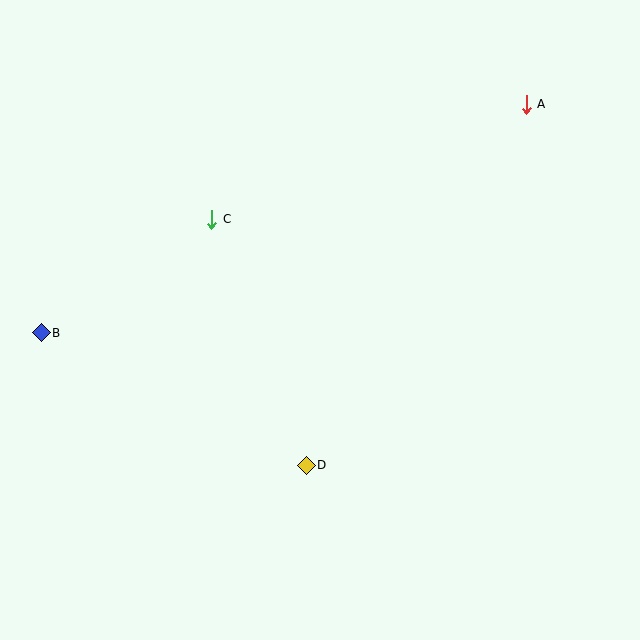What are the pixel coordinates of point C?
Point C is at (212, 219).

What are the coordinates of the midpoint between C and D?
The midpoint between C and D is at (259, 342).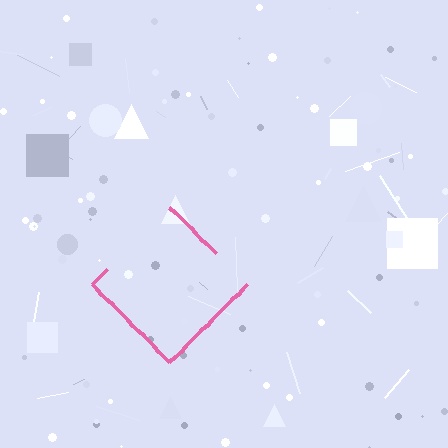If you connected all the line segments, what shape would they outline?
They would outline a diamond.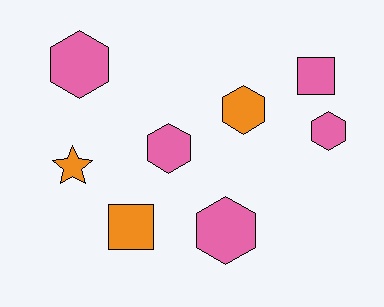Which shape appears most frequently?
Hexagon, with 5 objects.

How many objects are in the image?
There are 8 objects.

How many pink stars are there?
There are no pink stars.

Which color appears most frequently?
Pink, with 5 objects.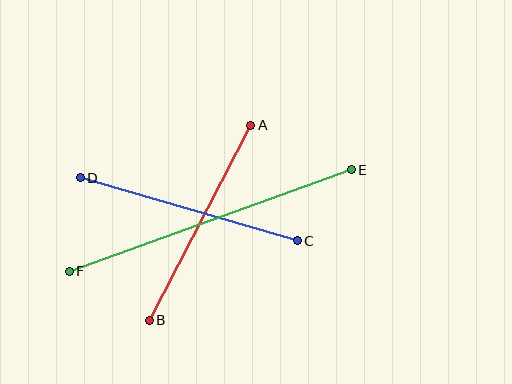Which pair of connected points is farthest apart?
Points E and F are farthest apart.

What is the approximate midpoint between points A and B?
The midpoint is at approximately (200, 223) pixels.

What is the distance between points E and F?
The distance is approximately 300 pixels.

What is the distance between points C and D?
The distance is approximately 226 pixels.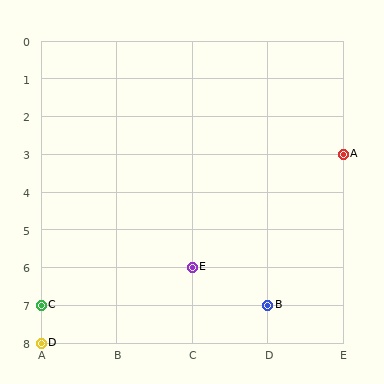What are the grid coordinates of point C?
Point C is at grid coordinates (A, 7).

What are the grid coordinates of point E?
Point E is at grid coordinates (C, 6).